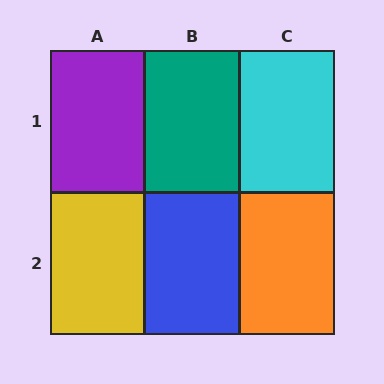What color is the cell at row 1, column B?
Teal.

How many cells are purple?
1 cell is purple.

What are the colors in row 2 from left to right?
Yellow, blue, orange.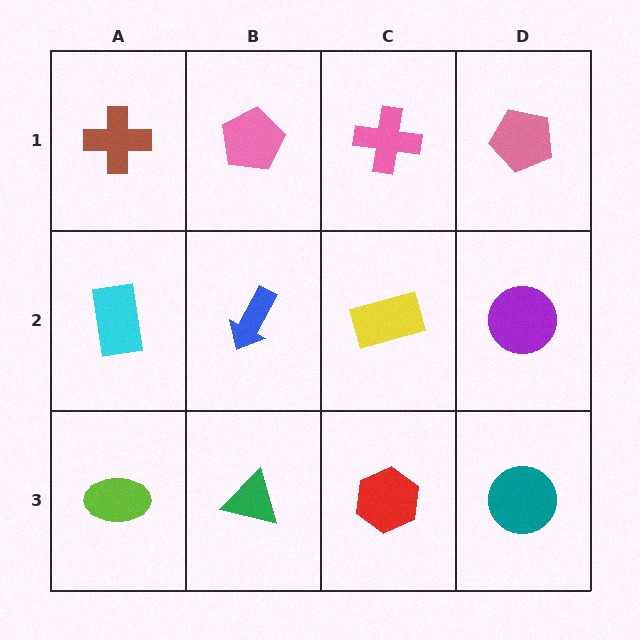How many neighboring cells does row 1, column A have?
2.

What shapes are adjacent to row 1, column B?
A blue arrow (row 2, column B), a brown cross (row 1, column A), a pink cross (row 1, column C).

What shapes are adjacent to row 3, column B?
A blue arrow (row 2, column B), a lime ellipse (row 3, column A), a red hexagon (row 3, column C).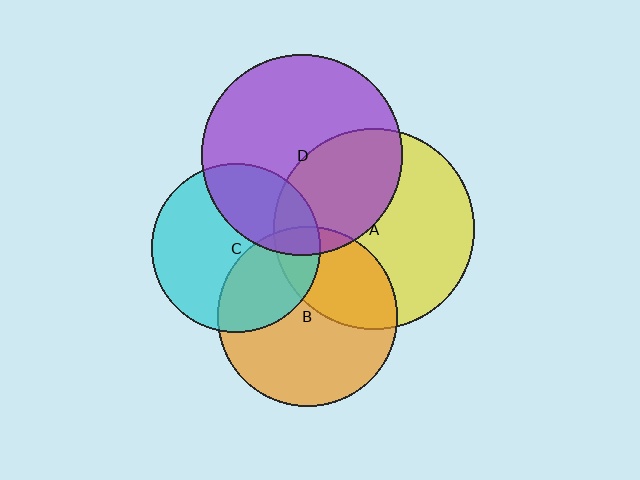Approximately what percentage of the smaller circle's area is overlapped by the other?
Approximately 30%.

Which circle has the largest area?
Circle D (purple).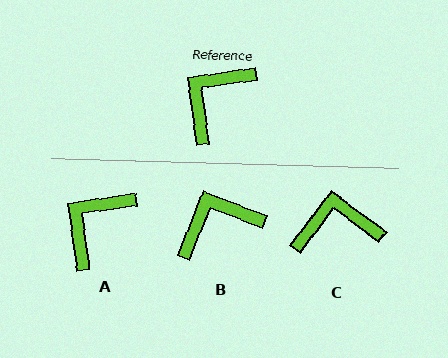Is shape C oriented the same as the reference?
No, it is off by about 45 degrees.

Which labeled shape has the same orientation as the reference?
A.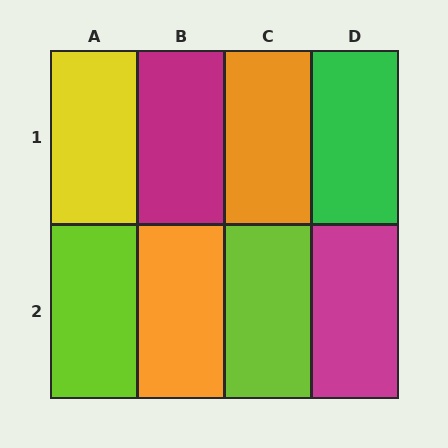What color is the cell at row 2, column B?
Orange.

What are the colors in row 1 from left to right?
Yellow, magenta, orange, green.